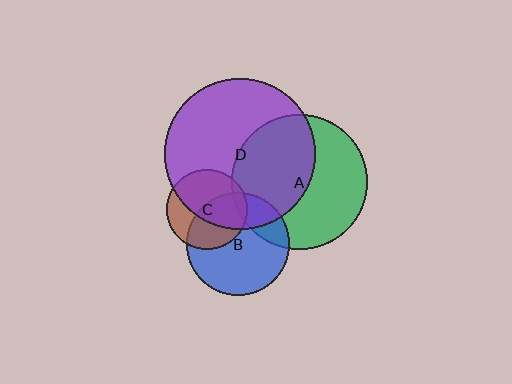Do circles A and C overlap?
Yes.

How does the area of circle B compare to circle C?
Approximately 1.6 times.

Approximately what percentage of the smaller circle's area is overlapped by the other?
Approximately 5%.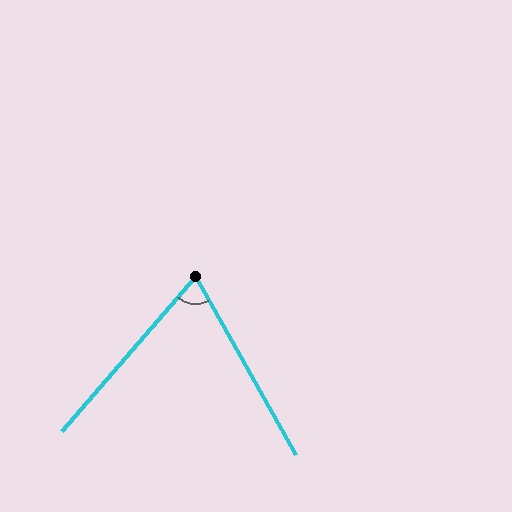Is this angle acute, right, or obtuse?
It is acute.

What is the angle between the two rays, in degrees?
Approximately 70 degrees.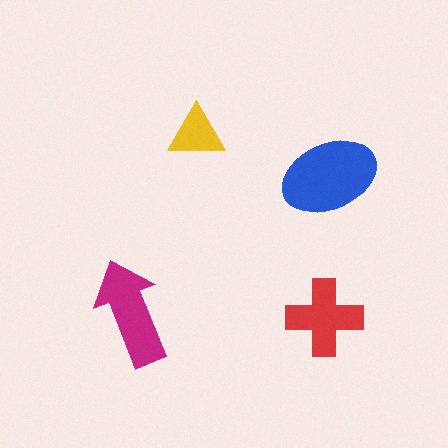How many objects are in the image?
There are 4 objects in the image.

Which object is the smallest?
The yellow triangle.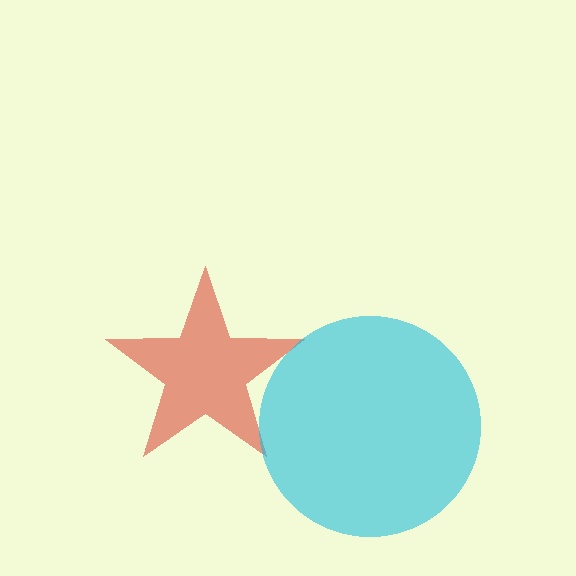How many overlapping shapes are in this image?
There are 2 overlapping shapes in the image.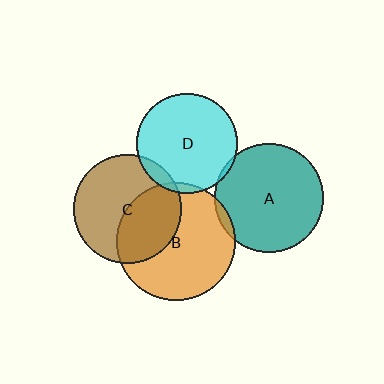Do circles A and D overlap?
Yes.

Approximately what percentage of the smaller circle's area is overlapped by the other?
Approximately 5%.